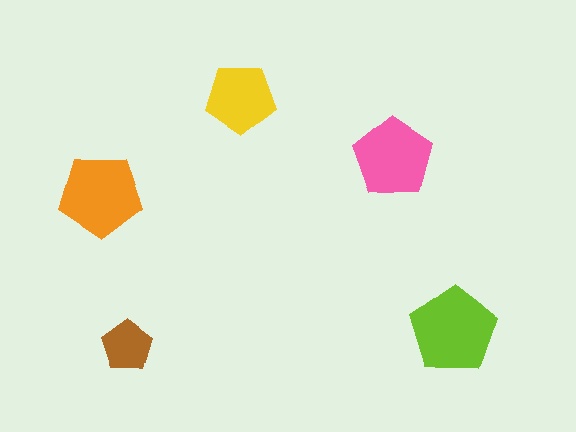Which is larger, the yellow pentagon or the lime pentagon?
The lime one.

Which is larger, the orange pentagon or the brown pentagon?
The orange one.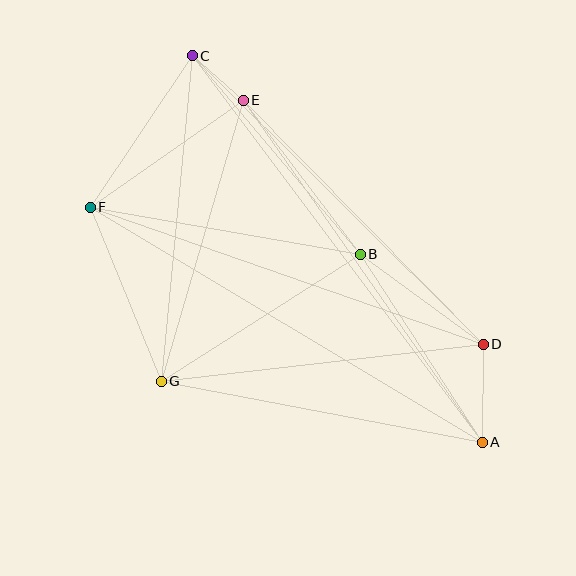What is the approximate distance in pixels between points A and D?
The distance between A and D is approximately 98 pixels.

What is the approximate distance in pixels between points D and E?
The distance between D and E is approximately 342 pixels.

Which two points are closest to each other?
Points C and E are closest to each other.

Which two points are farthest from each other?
Points A and C are farthest from each other.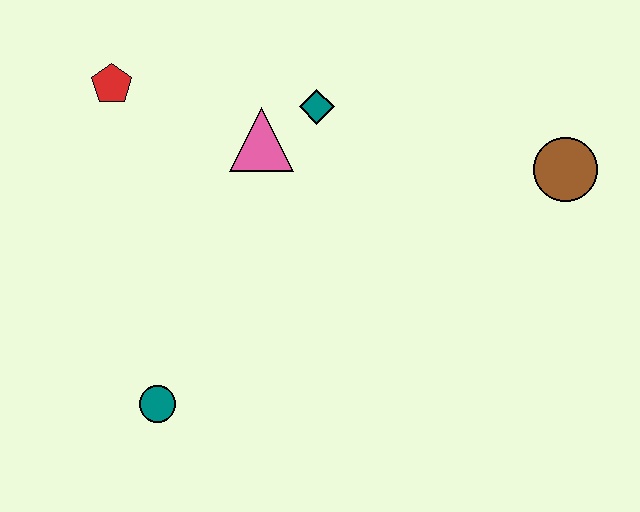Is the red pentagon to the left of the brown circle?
Yes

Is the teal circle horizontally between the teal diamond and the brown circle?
No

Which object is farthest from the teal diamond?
The teal circle is farthest from the teal diamond.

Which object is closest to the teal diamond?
The pink triangle is closest to the teal diamond.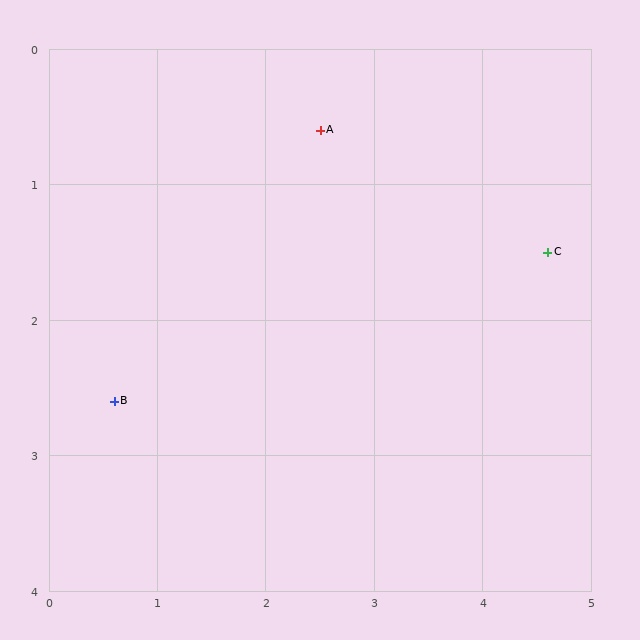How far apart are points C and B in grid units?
Points C and B are about 4.1 grid units apart.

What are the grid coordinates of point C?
Point C is at approximately (4.6, 1.5).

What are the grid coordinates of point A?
Point A is at approximately (2.5, 0.6).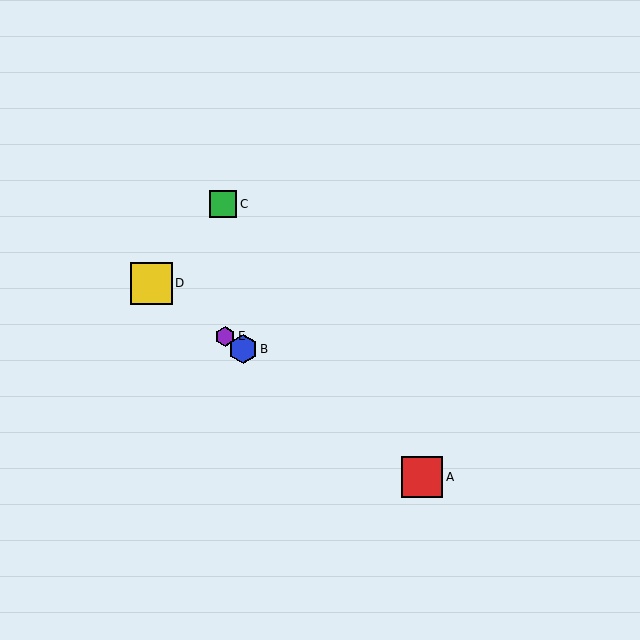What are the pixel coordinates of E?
Object E is at (225, 336).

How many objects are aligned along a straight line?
4 objects (A, B, D, E) are aligned along a straight line.